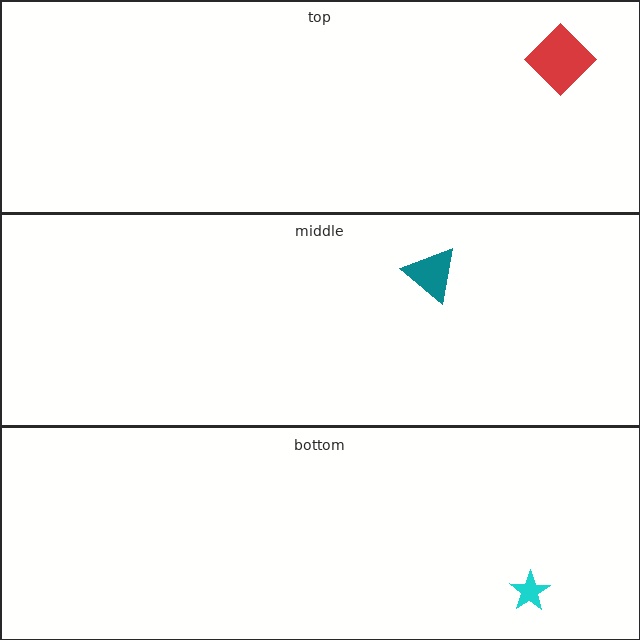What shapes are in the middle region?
The teal triangle.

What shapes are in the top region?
The red diamond.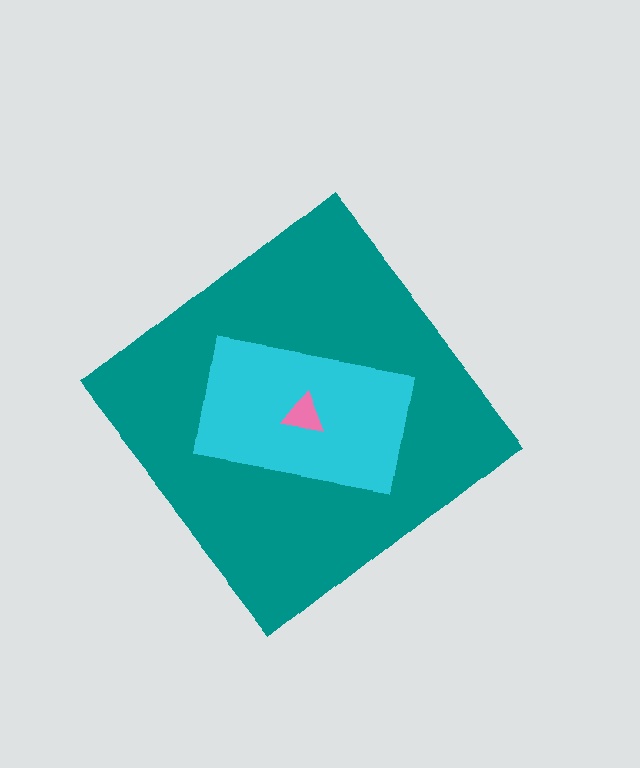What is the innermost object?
The pink triangle.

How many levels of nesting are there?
3.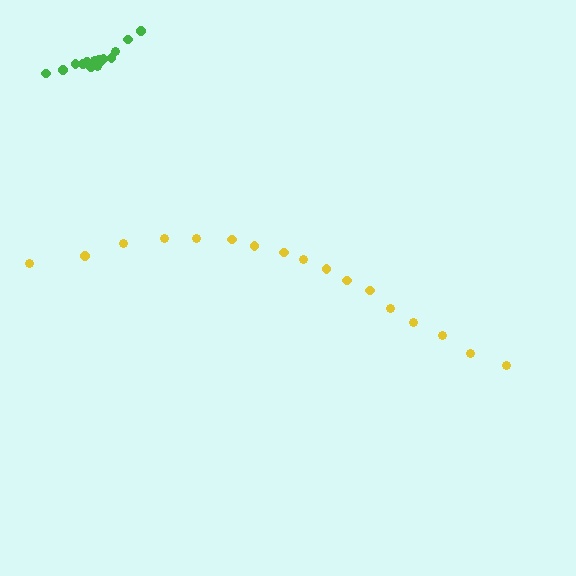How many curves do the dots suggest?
There are 2 distinct paths.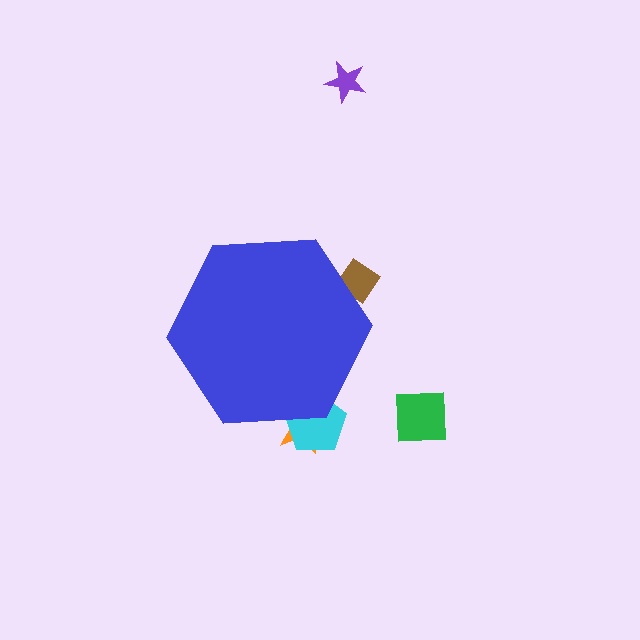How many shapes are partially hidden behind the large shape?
3 shapes are partially hidden.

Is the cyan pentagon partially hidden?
Yes, the cyan pentagon is partially hidden behind the blue hexagon.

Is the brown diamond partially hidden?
Yes, the brown diamond is partially hidden behind the blue hexagon.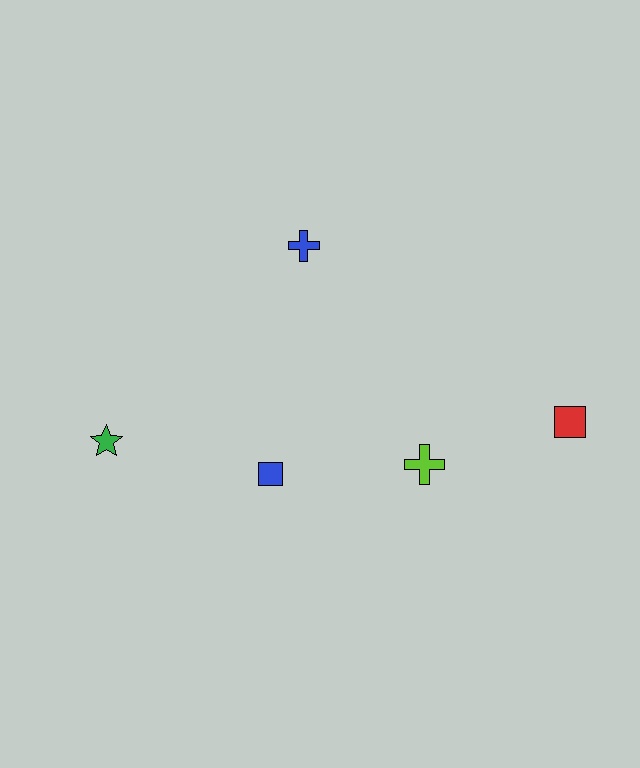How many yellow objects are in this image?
There are no yellow objects.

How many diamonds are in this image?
There are no diamonds.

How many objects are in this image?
There are 5 objects.